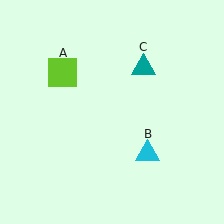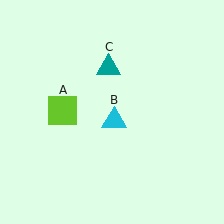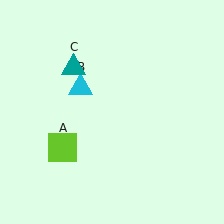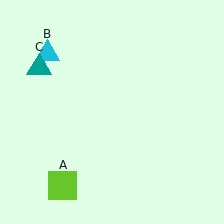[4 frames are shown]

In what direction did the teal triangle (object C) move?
The teal triangle (object C) moved left.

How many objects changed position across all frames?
3 objects changed position: lime square (object A), cyan triangle (object B), teal triangle (object C).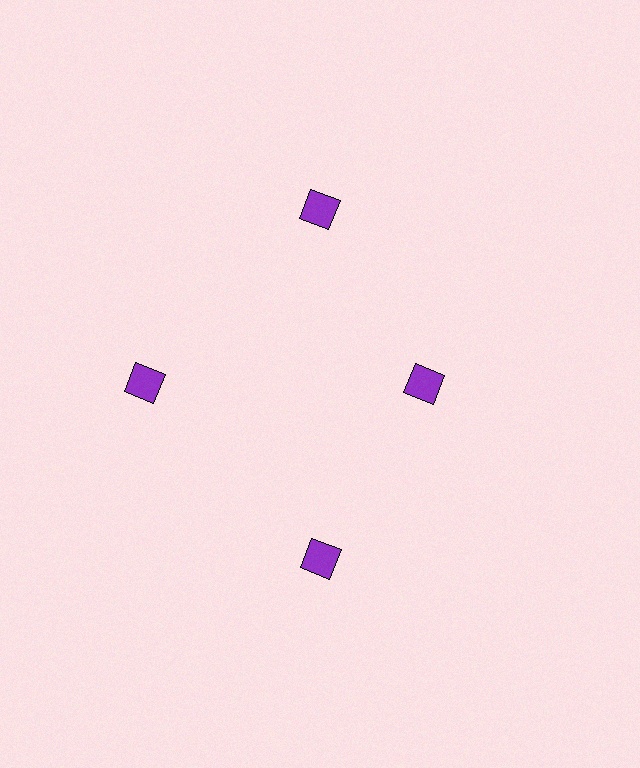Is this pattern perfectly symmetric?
No. The 4 purple diamonds are arranged in a ring, but one element near the 3 o'clock position is pulled inward toward the center, breaking the 4-fold rotational symmetry.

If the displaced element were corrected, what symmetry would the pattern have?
It would have 4-fold rotational symmetry — the pattern would map onto itself every 90 degrees.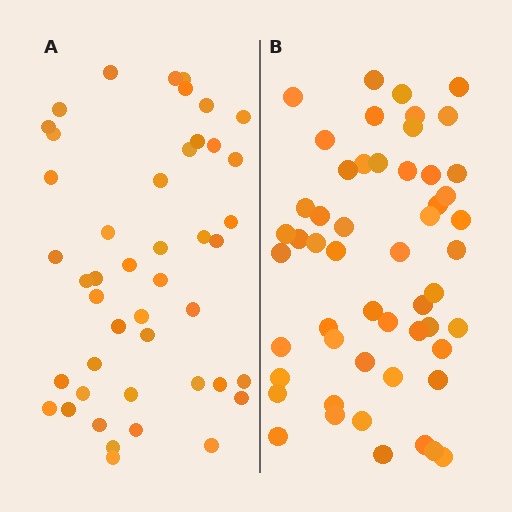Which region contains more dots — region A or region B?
Region B (the right region) has more dots.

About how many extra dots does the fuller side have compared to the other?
Region B has roughly 8 or so more dots than region A.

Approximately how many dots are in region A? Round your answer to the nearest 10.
About 40 dots. (The exact count is 45, which rounds to 40.)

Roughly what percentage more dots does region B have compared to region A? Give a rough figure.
About 20% more.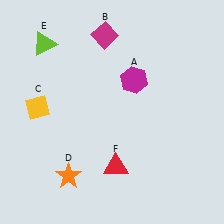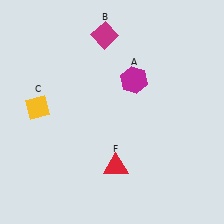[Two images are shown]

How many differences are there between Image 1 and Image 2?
There are 2 differences between the two images.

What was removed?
The lime triangle (E), the orange star (D) were removed in Image 2.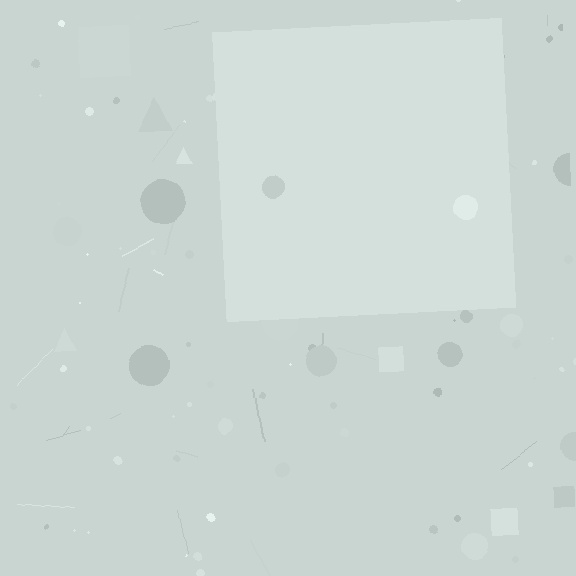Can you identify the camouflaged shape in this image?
The camouflaged shape is a square.